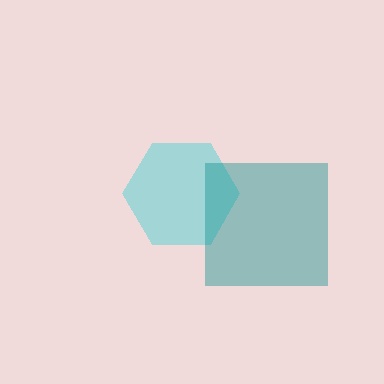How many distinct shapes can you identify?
There are 2 distinct shapes: a cyan hexagon, a teal square.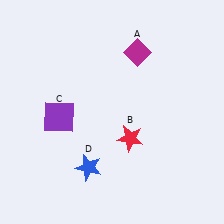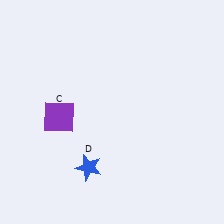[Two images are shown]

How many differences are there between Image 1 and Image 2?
There are 2 differences between the two images.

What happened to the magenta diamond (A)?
The magenta diamond (A) was removed in Image 2. It was in the top-right area of Image 1.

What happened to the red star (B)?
The red star (B) was removed in Image 2. It was in the bottom-right area of Image 1.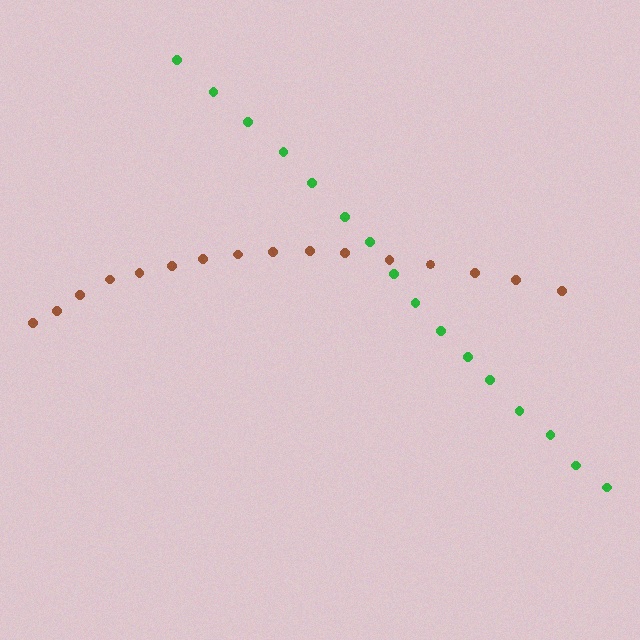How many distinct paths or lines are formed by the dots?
There are 2 distinct paths.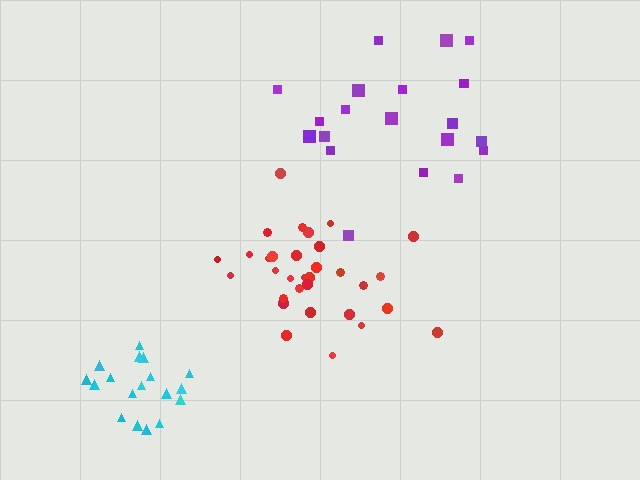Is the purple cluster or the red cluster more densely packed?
Red.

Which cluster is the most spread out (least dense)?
Purple.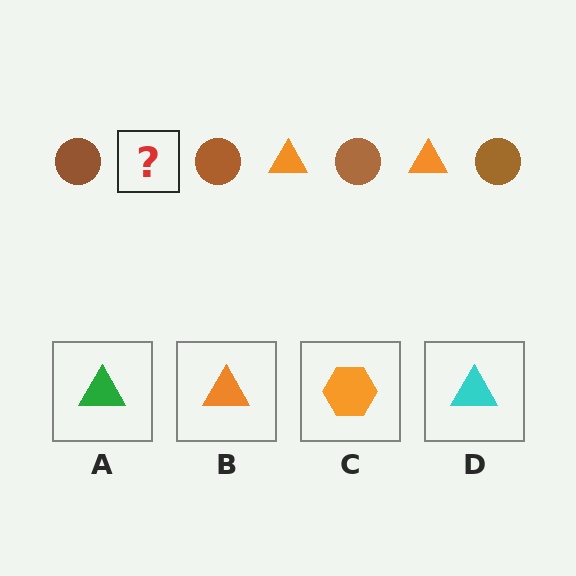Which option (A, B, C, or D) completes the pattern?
B.